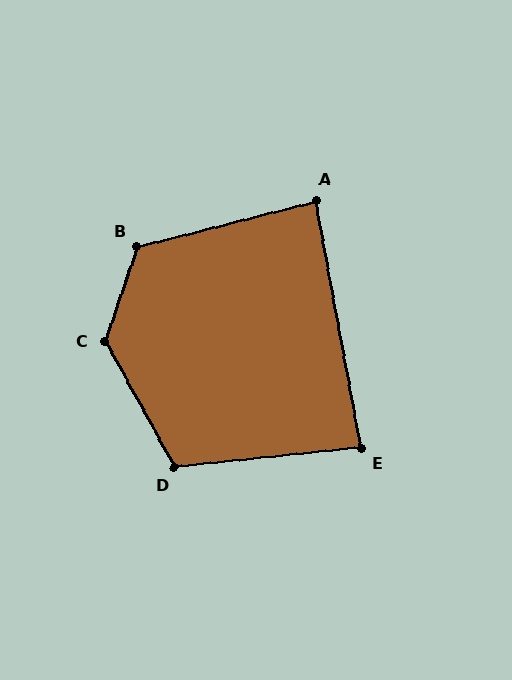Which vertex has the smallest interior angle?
E, at approximately 85 degrees.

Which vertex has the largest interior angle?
C, at approximately 132 degrees.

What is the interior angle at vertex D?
Approximately 113 degrees (obtuse).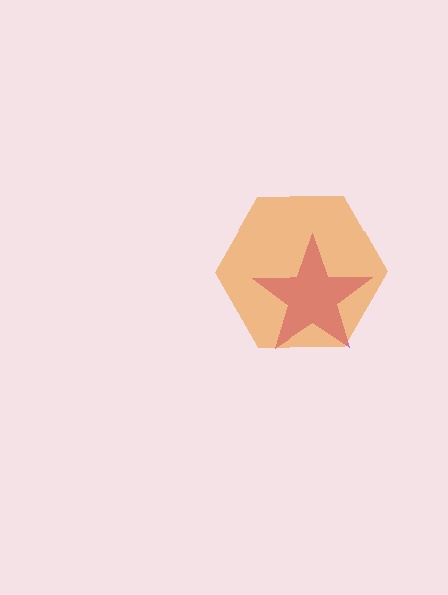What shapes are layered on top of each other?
The layered shapes are: a magenta star, an orange hexagon.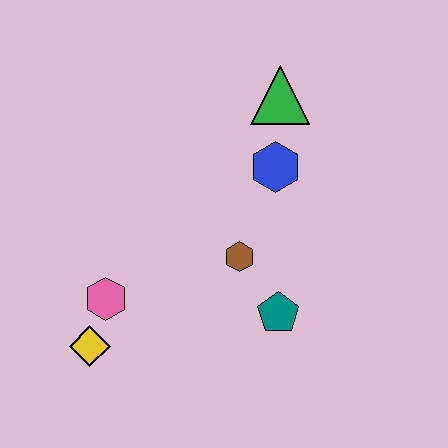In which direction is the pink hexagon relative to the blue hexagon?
The pink hexagon is to the left of the blue hexagon.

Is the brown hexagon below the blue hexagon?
Yes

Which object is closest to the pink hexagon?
The yellow diamond is closest to the pink hexagon.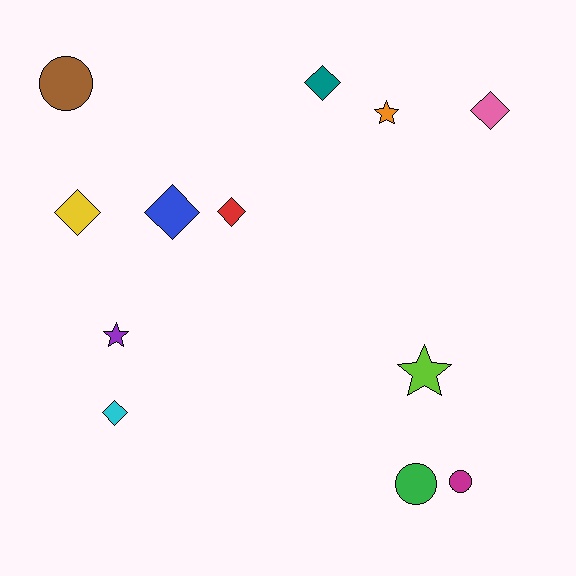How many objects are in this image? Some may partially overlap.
There are 12 objects.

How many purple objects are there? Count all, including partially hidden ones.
There is 1 purple object.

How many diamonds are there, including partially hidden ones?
There are 6 diamonds.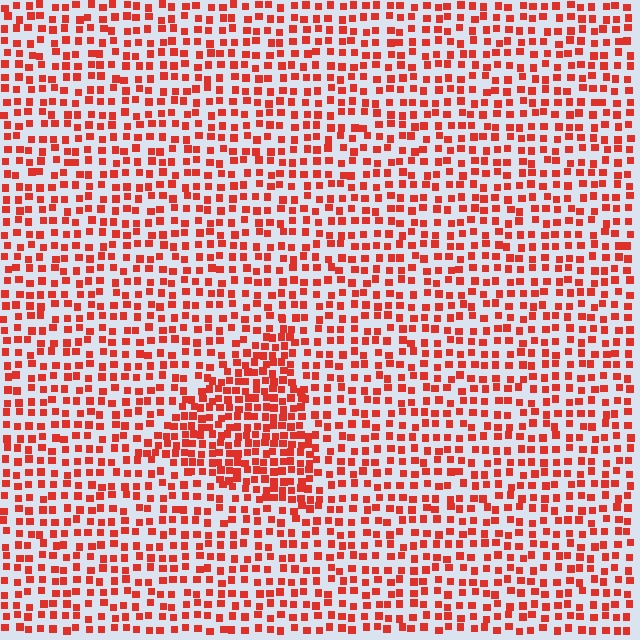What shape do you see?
I see a triangle.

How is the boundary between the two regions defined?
The boundary is defined by a change in element density (approximately 1.8x ratio). All elements are the same color, size, and shape.